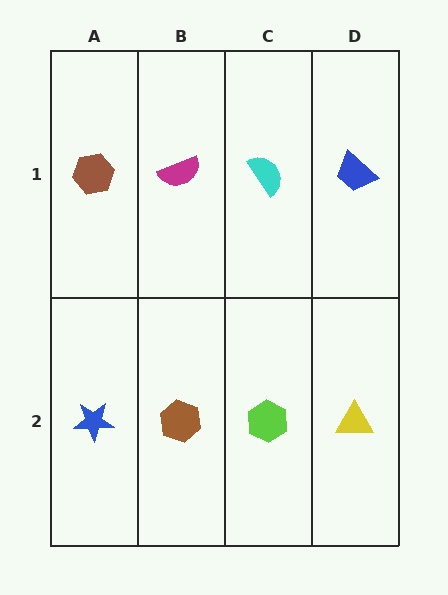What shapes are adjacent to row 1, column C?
A lime hexagon (row 2, column C), a magenta semicircle (row 1, column B), a blue trapezoid (row 1, column D).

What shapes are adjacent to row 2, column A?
A brown hexagon (row 1, column A), a brown hexagon (row 2, column B).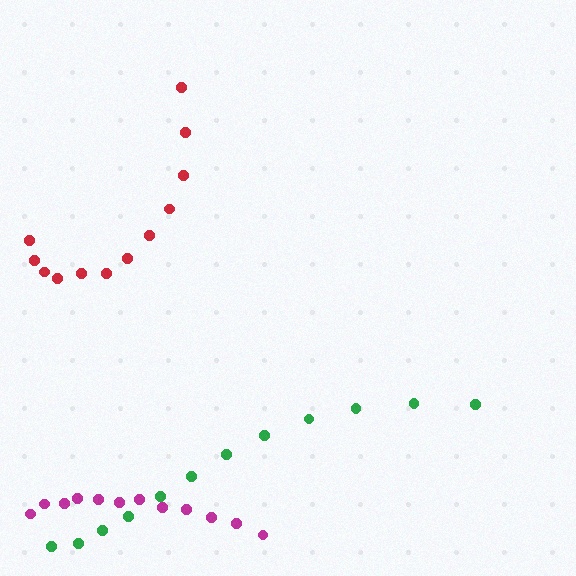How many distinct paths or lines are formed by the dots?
There are 3 distinct paths.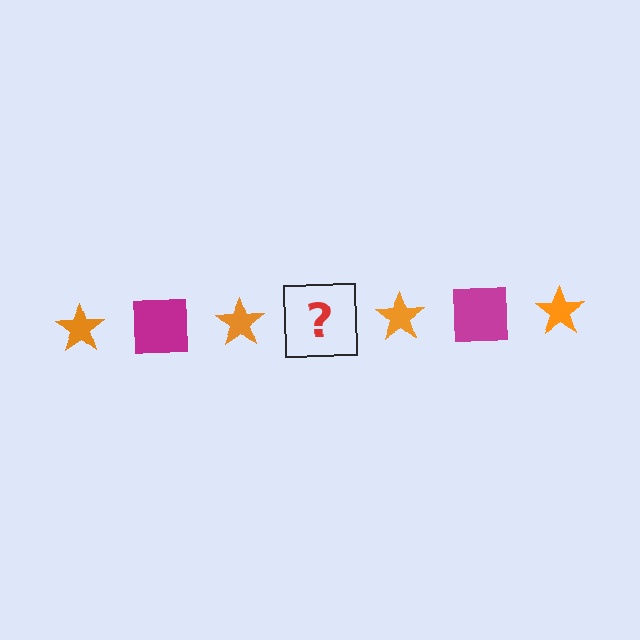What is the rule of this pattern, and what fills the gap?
The rule is that the pattern alternates between orange star and magenta square. The gap should be filled with a magenta square.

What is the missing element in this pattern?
The missing element is a magenta square.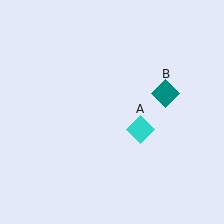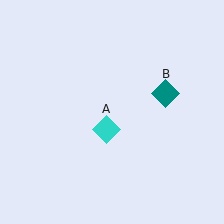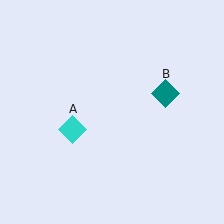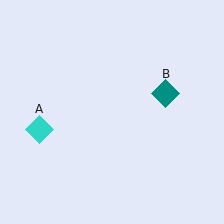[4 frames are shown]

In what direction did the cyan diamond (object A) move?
The cyan diamond (object A) moved left.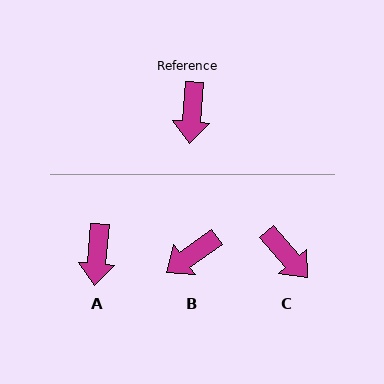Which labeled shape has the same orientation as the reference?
A.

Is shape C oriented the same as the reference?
No, it is off by about 46 degrees.